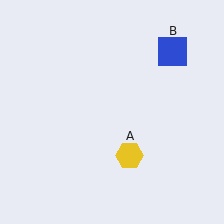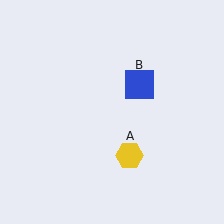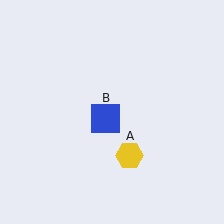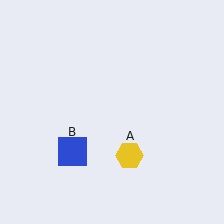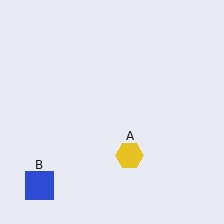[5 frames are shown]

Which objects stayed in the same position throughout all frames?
Yellow hexagon (object A) remained stationary.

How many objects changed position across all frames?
1 object changed position: blue square (object B).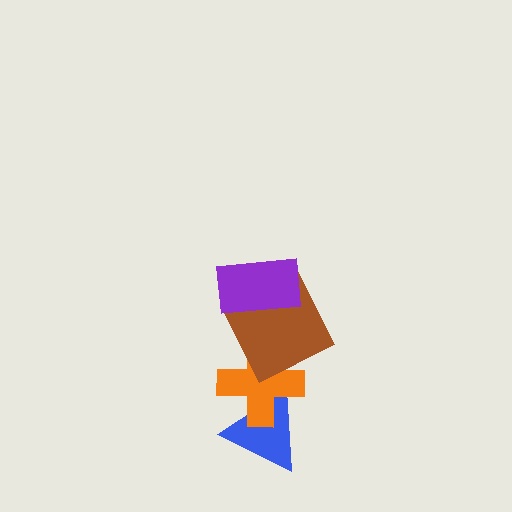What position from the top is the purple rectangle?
The purple rectangle is 1st from the top.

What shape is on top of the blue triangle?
The orange cross is on top of the blue triangle.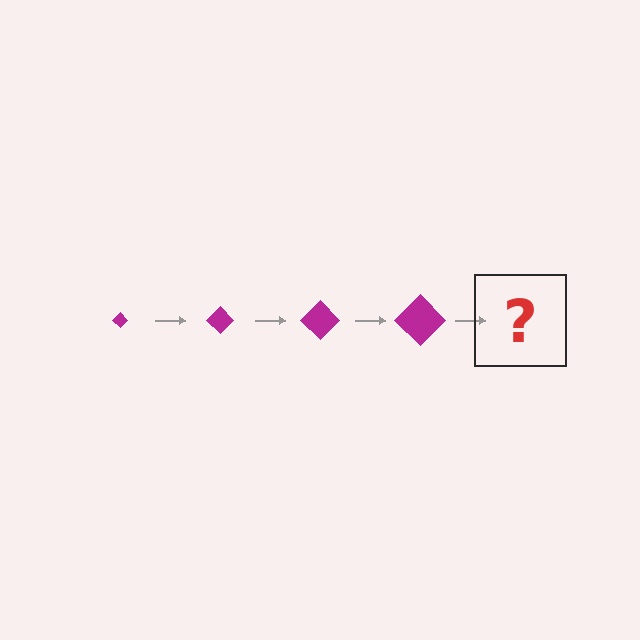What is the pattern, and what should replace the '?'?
The pattern is that the diamond gets progressively larger each step. The '?' should be a magenta diamond, larger than the previous one.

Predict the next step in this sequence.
The next step is a magenta diamond, larger than the previous one.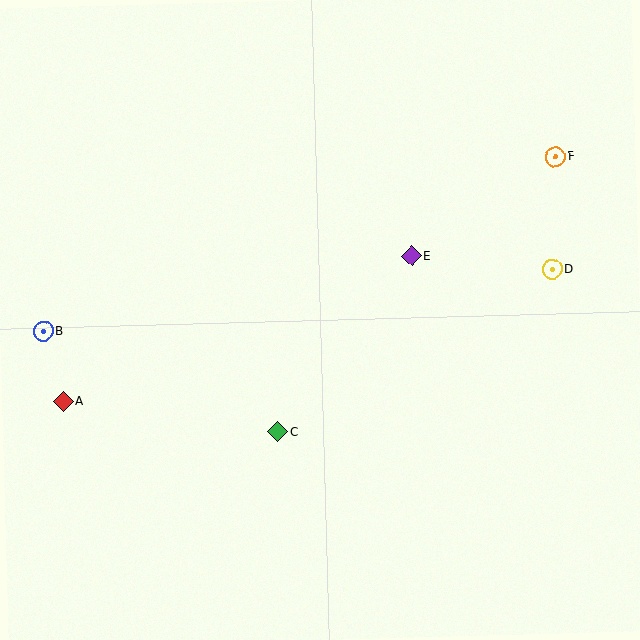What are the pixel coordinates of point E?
Point E is at (412, 256).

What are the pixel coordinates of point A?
Point A is at (63, 401).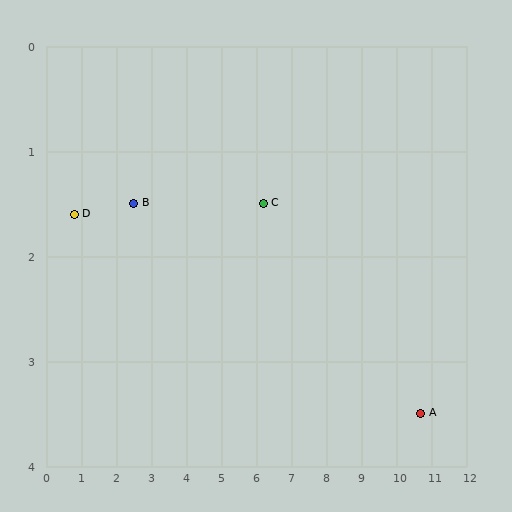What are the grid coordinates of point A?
Point A is at approximately (10.7, 3.5).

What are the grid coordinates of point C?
Point C is at approximately (6.2, 1.5).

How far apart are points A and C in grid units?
Points A and C are about 4.9 grid units apart.